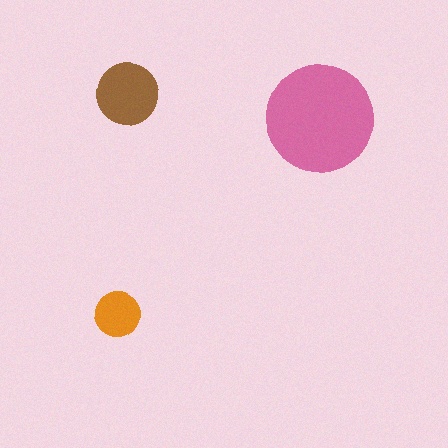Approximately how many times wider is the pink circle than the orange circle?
About 2.5 times wider.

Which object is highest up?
The brown circle is topmost.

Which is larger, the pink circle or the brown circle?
The pink one.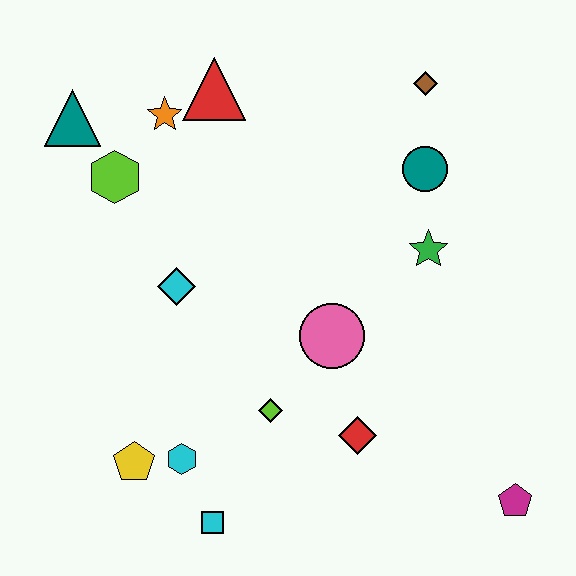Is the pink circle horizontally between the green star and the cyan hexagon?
Yes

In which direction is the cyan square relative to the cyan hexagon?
The cyan square is below the cyan hexagon.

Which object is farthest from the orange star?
The magenta pentagon is farthest from the orange star.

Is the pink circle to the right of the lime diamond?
Yes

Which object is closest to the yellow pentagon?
The cyan hexagon is closest to the yellow pentagon.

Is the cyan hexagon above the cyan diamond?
No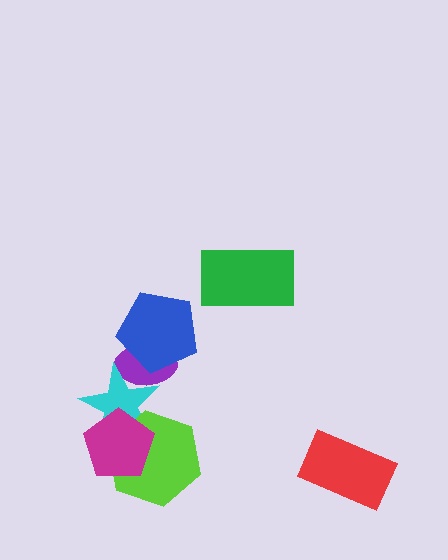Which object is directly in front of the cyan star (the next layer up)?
The lime hexagon is directly in front of the cyan star.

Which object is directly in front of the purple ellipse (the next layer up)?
The cyan star is directly in front of the purple ellipse.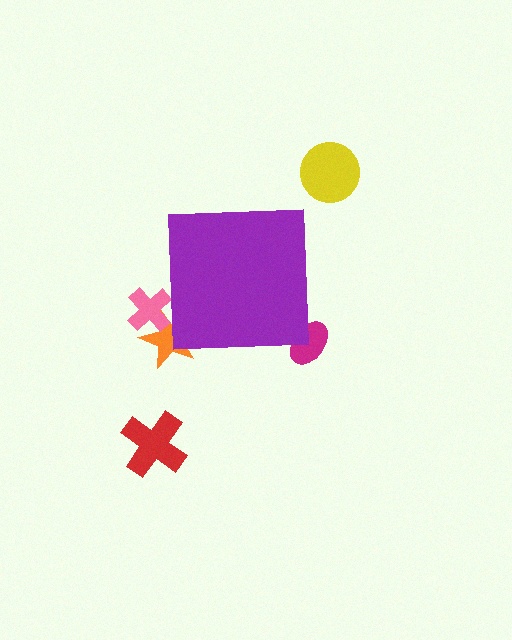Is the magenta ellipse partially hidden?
Yes, the magenta ellipse is partially hidden behind the purple square.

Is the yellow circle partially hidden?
No, the yellow circle is fully visible.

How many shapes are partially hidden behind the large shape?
3 shapes are partially hidden.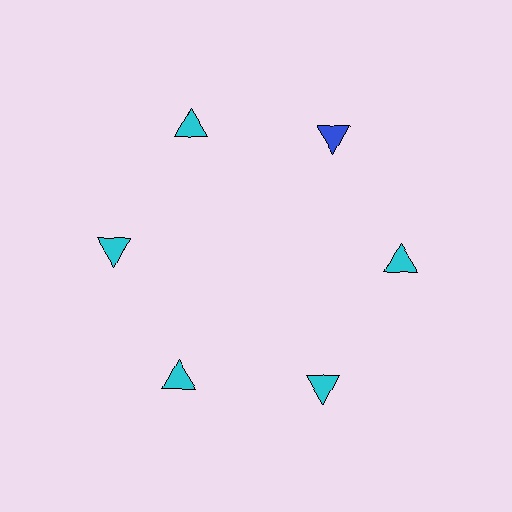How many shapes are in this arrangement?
There are 6 shapes arranged in a ring pattern.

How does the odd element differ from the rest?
It has a different color: blue instead of cyan.